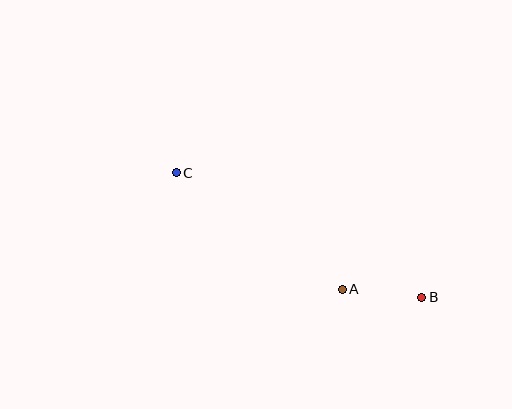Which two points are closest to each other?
Points A and B are closest to each other.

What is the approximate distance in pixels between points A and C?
The distance between A and C is approximately 203 pixels.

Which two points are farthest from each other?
Points B and C are farthest from each other.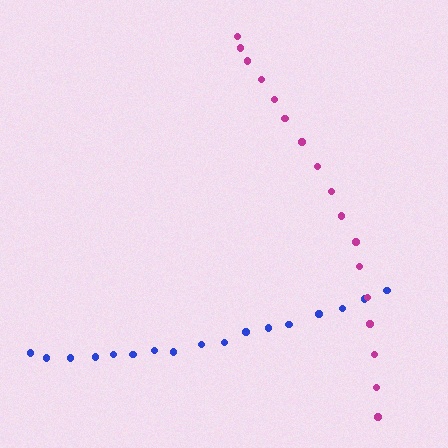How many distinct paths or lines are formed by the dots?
There are 2 distinct paths.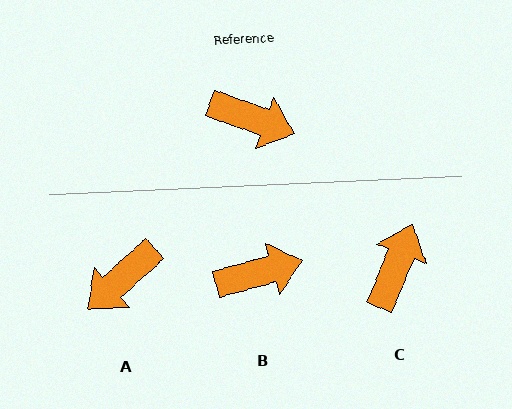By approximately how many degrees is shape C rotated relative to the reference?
Approximately 88 degrees counter-clockwise.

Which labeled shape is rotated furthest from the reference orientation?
A, about 118 degrees away.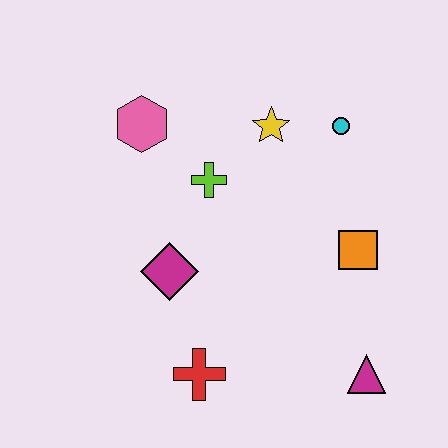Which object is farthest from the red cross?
The cyan circle is farthest from the red cross.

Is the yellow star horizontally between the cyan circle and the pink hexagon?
Yes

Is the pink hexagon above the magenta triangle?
Yes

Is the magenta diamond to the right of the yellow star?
No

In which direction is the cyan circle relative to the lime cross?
The cyan circle is to the right of the lime cross.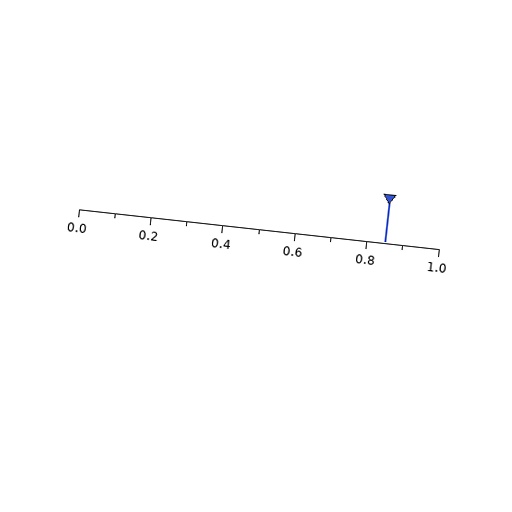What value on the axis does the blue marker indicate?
The marker indicates approximately 0.85.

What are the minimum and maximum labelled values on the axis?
The axis runs from 0.0 to 1.0.